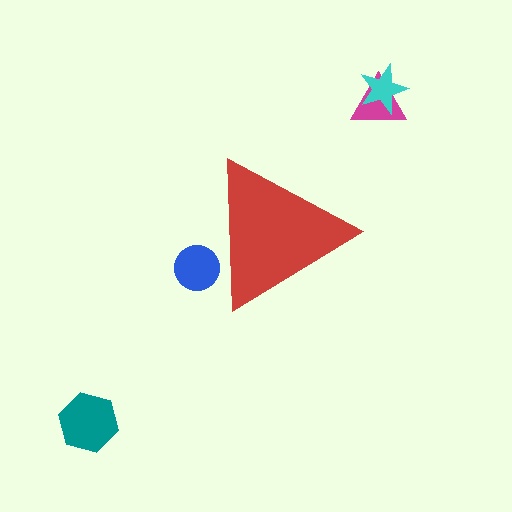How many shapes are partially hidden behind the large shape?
1 shape is partially hidden.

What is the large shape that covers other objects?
A red triangle.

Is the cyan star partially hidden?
No, the cyan star is fully visible.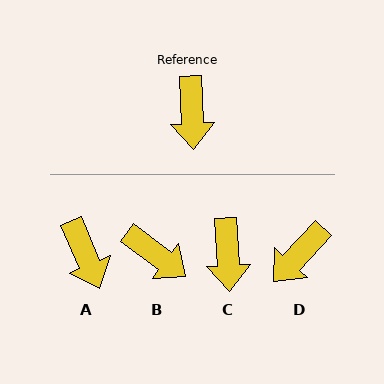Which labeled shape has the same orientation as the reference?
C.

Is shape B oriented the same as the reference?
No, it is off by about 50 degrees.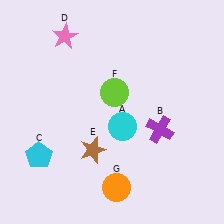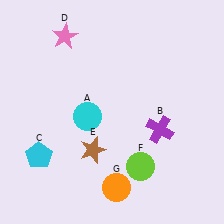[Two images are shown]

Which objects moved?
The objects that moved are: the cyan circle (A), the lime circle (F).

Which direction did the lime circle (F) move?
The lime circle (F) moved down.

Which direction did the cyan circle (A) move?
The cyan circle (A) moved left.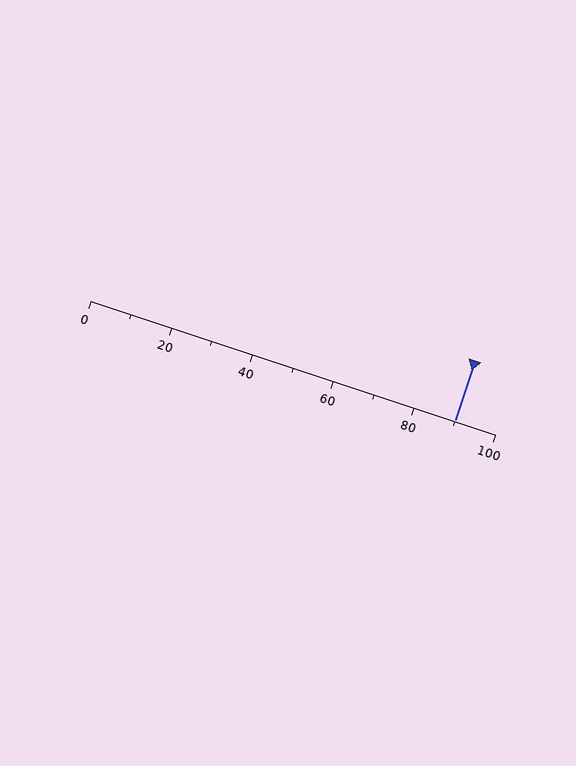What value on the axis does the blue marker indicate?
The marker indicates approximately 90.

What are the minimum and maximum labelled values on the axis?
The axis runs from 0 to 100.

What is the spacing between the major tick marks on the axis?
The major ticks are spaced 20 apart.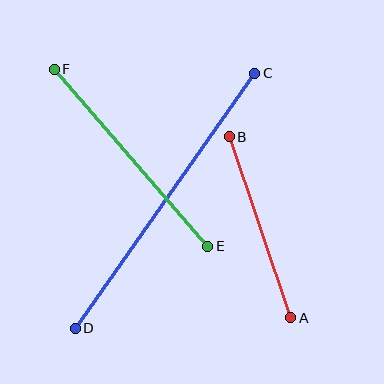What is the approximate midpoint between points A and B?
The midpoint is at approximately (260, 227) pixels.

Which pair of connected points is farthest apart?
Points C and D are farthest apart.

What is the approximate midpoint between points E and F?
The midpoint is at approximately (131, 158) pixels.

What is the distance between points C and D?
The distance is approximately 312 pixels.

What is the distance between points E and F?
The distance is approximately 235 pixels.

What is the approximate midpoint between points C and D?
The midpoint is at approximately (165, 201) pixels.